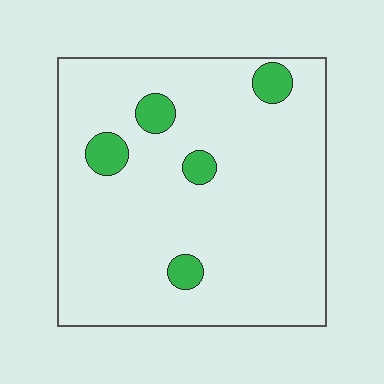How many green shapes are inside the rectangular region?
5.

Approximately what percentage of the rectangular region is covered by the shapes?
Approximately 10%.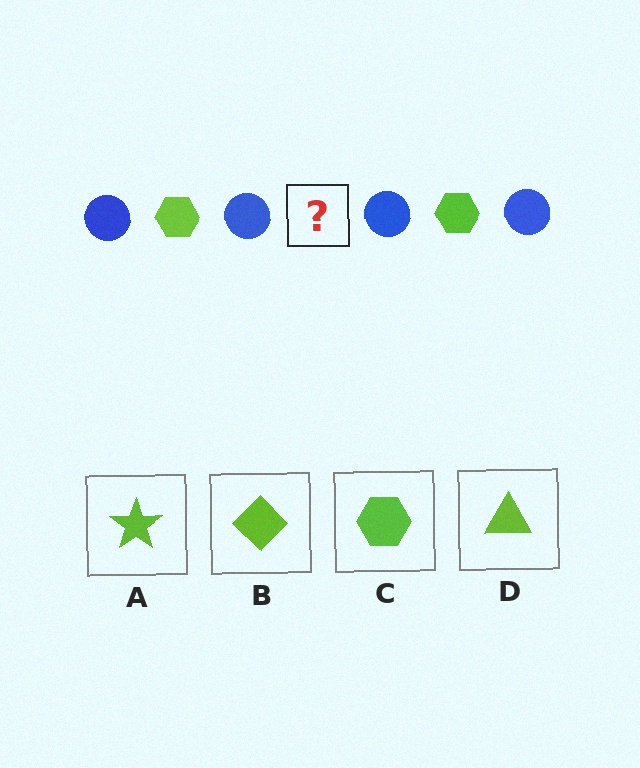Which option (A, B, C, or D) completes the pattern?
C.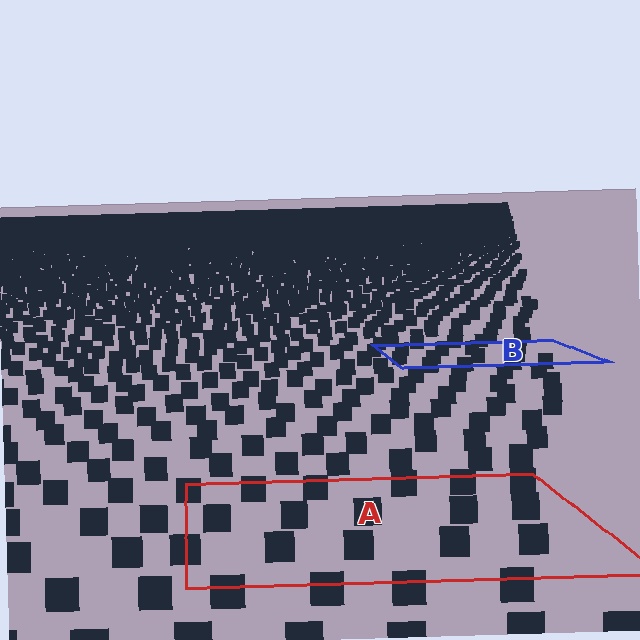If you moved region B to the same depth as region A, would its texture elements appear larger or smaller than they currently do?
They would appear larger. At a closer depth, the same texture elements are projected at a bigger on-screen size.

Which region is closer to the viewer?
Region A is closer. The texture elements there are larger and more spread out.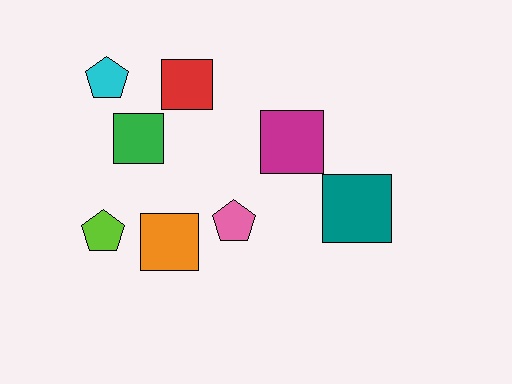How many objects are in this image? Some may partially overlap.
There are 8 objects.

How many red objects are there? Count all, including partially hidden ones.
There is 1 red object.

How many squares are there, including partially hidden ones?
There are 5 squares.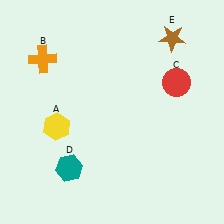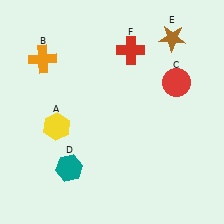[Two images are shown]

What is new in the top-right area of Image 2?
A red cross (F) was added in the top-right area of Image 2.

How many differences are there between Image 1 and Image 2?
There is 1 difference between the two images.